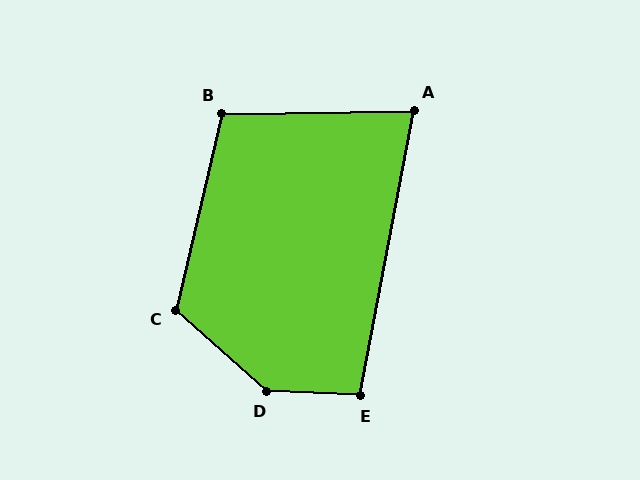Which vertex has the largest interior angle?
D, at approximately 141 degrees.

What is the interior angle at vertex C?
Approximately 119 degrees (obtuse).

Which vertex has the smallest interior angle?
A, at approximately 78 degrees.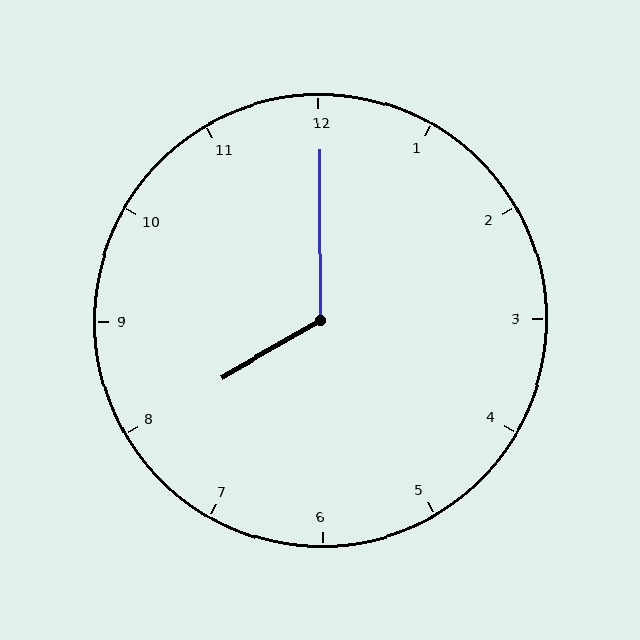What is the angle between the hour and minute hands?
Approximately 120 degrees.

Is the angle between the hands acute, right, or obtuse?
It is obtuse.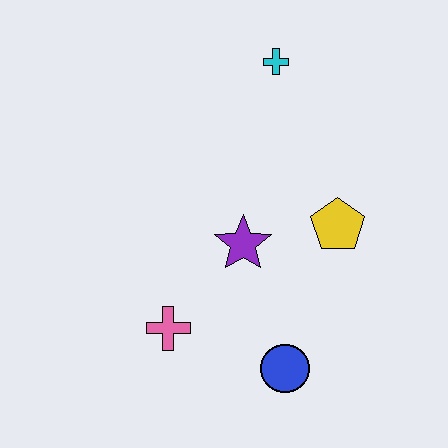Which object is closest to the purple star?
The yellow pentagon is closest to the purple star.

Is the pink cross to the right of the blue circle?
No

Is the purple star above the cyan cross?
No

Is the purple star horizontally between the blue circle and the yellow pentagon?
No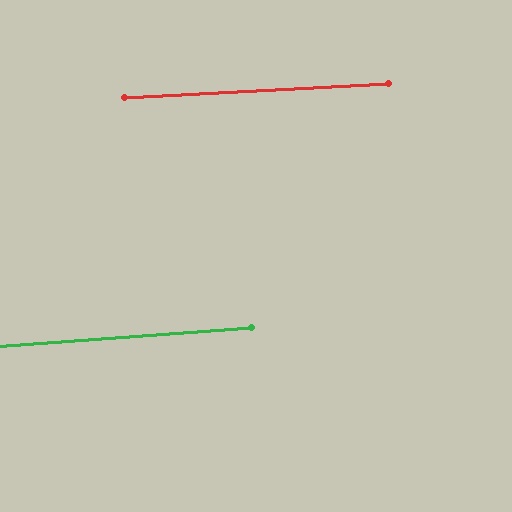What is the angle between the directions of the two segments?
Approximately 1 degree.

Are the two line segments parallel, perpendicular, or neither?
Parallel — their directions differ by only 1.0°.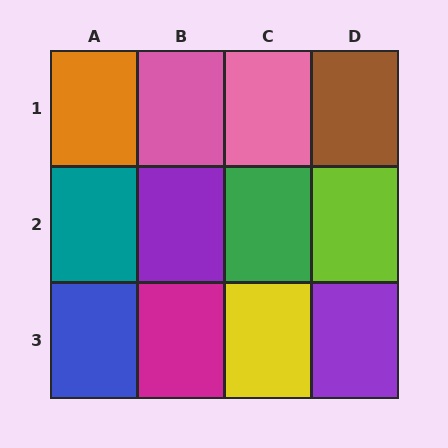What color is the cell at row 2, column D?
Lime.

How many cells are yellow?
1 cell is yellow.